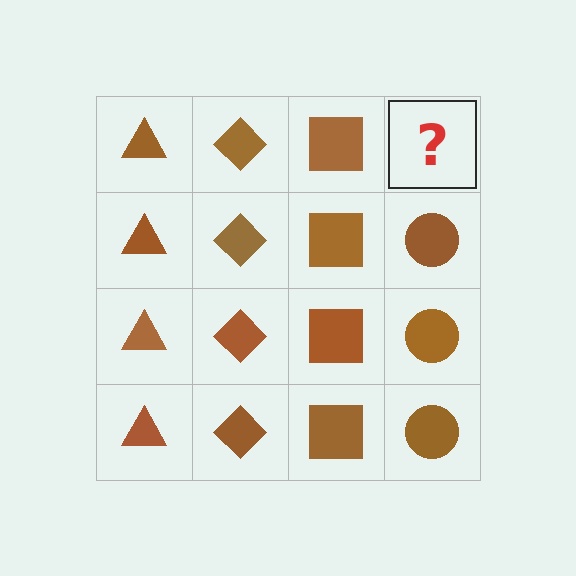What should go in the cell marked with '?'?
The missing cell should contain a brown circle.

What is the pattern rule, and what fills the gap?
The rule is that each column has a consistent shape. The gap should be filled with a brown circle.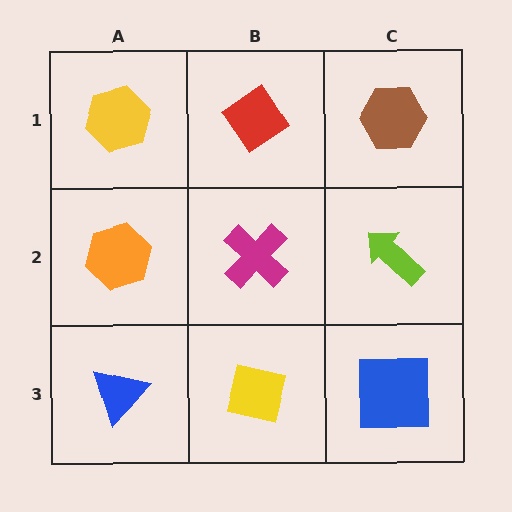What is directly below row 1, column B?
A magenta cross.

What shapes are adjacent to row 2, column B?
A red diamond (row 1, column B), a yellow square (row 3, column B), an orange hexagon (row 2, column A), a lime arrow (row 2, column C).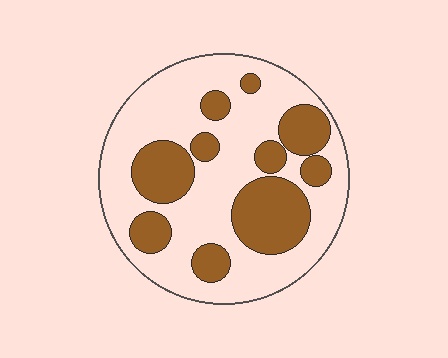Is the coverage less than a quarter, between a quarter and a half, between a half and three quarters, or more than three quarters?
Between a quarter and a half.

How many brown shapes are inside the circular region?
10.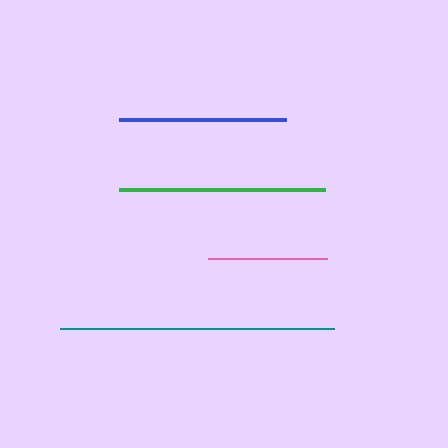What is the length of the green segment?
The green segment is approximately 207 pixels long.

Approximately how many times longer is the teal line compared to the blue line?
The teal line is approximately 1.6 times the length of the blue line.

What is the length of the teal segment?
The teal segment is approximately 274 pixels long.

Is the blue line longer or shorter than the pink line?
The blue line is longer than the pink line.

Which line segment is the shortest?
The pink line is the shortest at approximately 120 pixels.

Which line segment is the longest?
The teal line is the longest at approximately 274 pixels.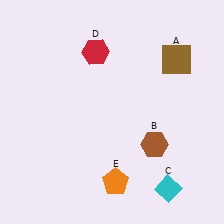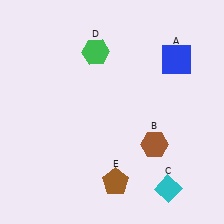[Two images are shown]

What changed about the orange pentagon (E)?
In Image 1, E is orange. In Image 2, it changed to brown.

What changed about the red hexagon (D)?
In Image 1, D is red. In Image 2, it changed to green.